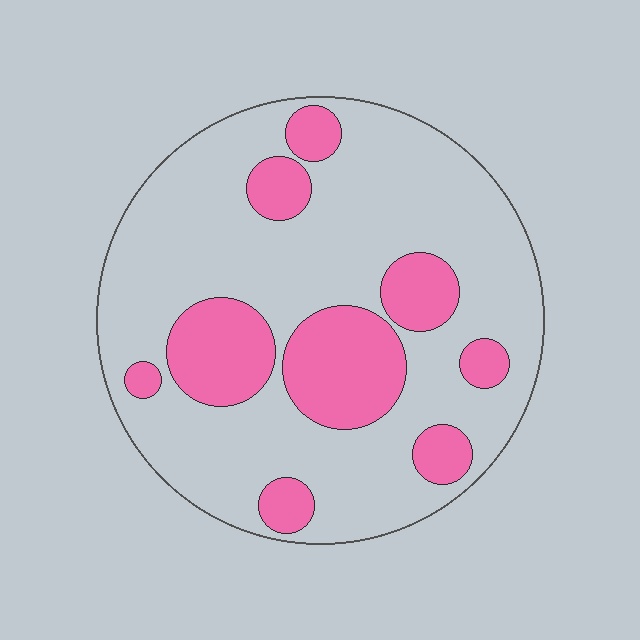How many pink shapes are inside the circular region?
9.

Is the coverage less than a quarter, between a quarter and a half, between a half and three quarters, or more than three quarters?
Between a quarter and a half.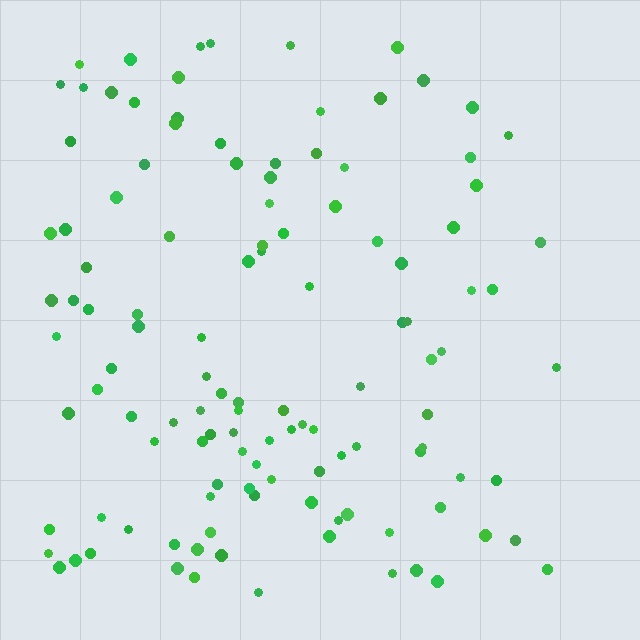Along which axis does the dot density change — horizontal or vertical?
Horizontal.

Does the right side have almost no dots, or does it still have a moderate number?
Still a moderate number, just noticeably fewer than the left.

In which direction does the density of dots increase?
From right to left, with the left side densest.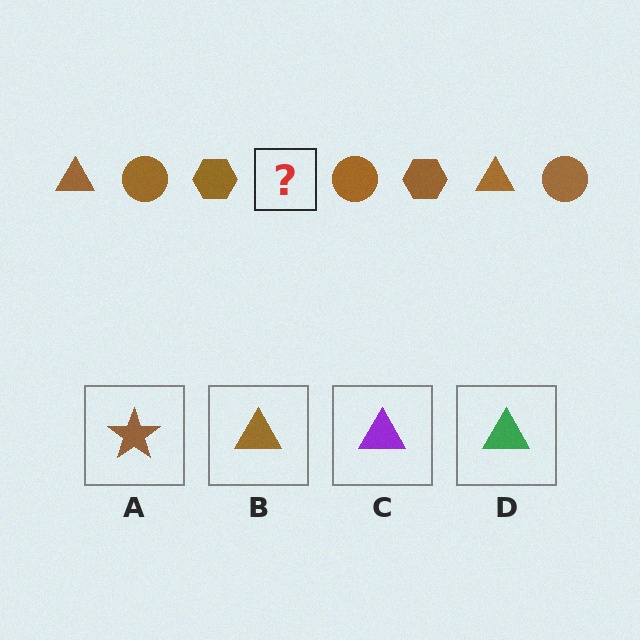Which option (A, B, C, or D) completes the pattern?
B.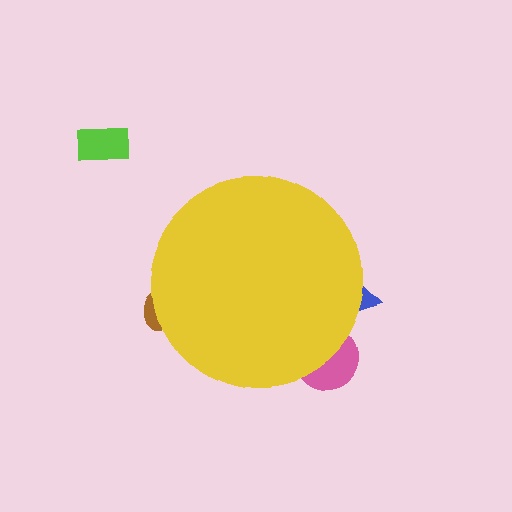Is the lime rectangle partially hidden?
No, the lime rectangle is fully visible.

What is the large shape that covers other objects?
A yellow circle.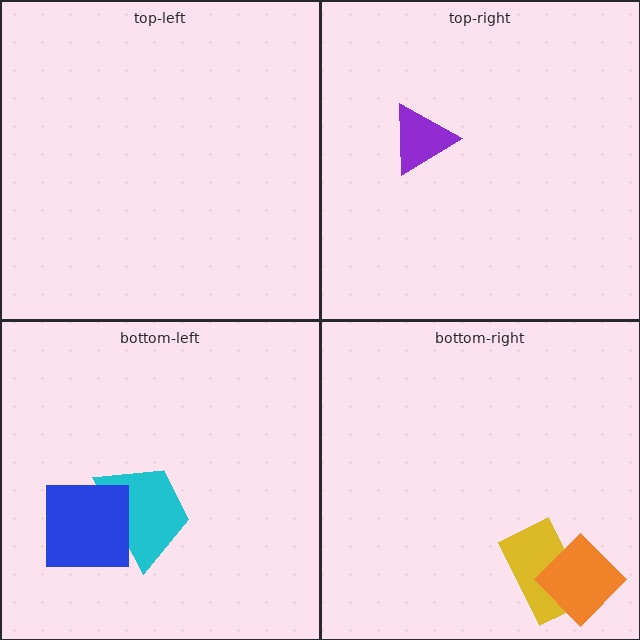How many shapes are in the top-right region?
1.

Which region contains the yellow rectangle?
The bottom-right region.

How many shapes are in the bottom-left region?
2.